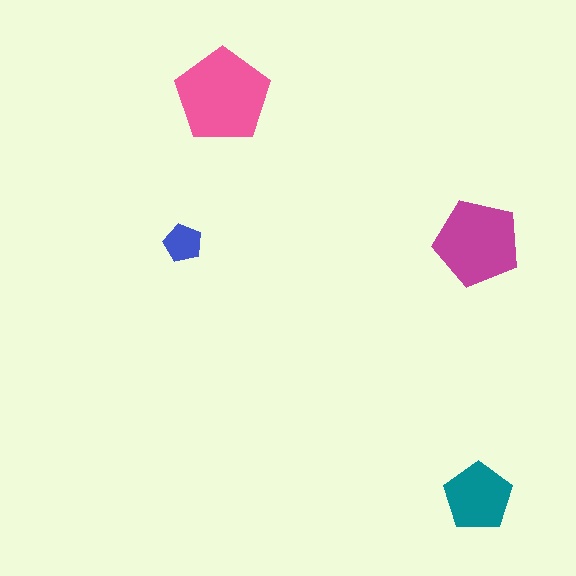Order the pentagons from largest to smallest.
the pink one, the magenta one, the teal one, the blue one.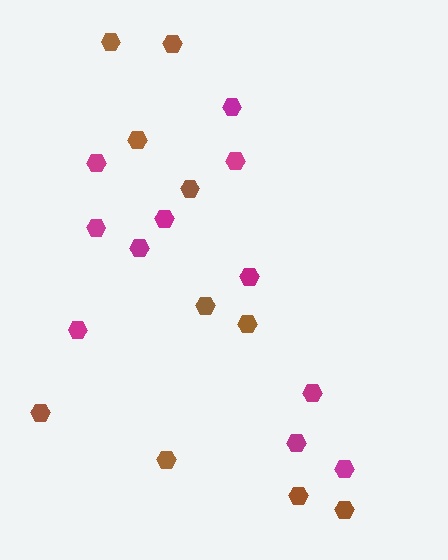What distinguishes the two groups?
There are 2 groups: one group of brown hexagons (10) and one group of magenta hexagons (11).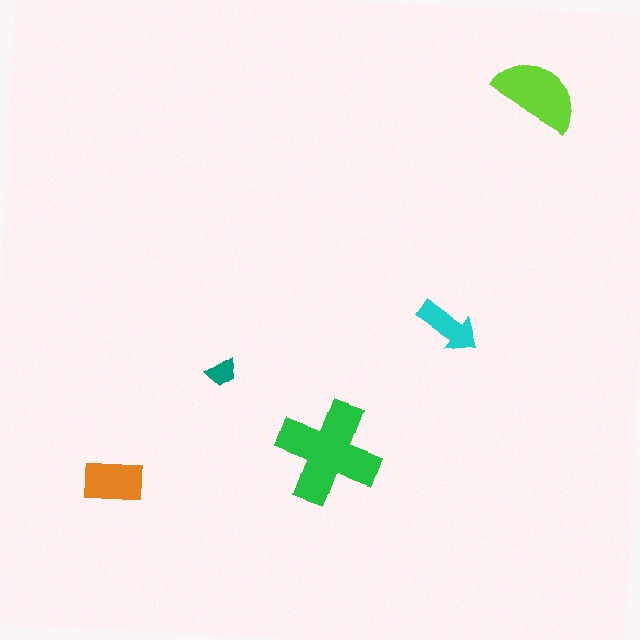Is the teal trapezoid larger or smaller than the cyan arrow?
Smaller.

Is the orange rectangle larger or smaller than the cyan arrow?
Larger.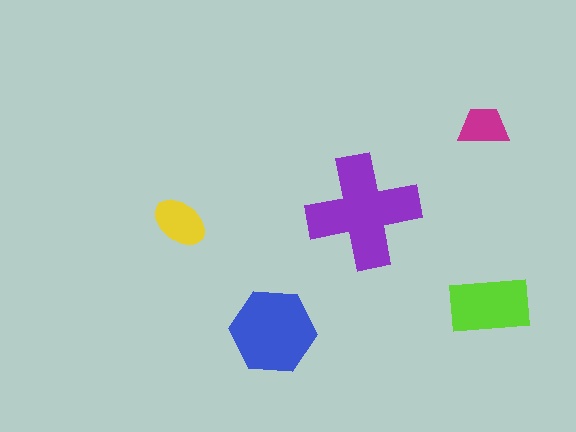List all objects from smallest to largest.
The magenta trapezoid, the yellow ellipse, the lime rectangle, the blue hexagon, the purple cross.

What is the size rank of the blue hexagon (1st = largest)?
2nd.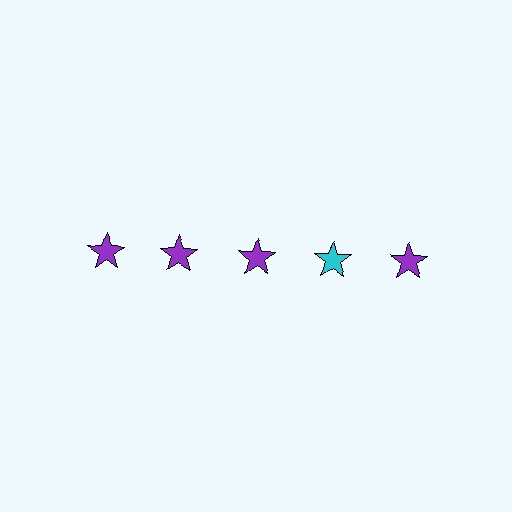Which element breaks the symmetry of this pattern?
The cyan star in the top row, second from right column breaks the symmetry. All other shapes are purple stars.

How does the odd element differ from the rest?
It has a different color: cyan instead of purple.